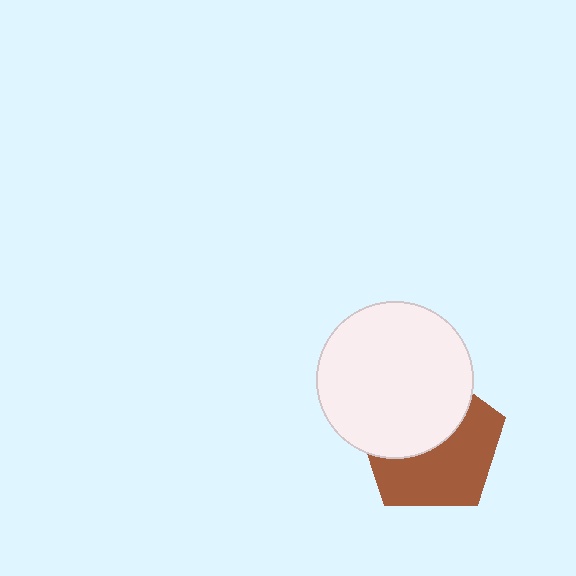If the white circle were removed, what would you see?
You would see the complete brown pentagon.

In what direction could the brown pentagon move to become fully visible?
The brown pentagon could move down. That would shift it out from behind the white circle entirely.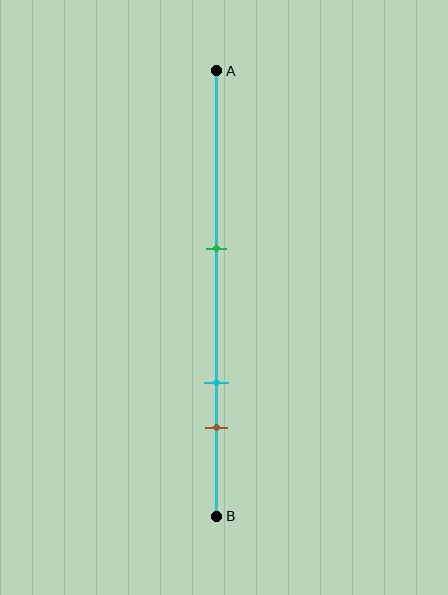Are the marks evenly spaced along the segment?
No, the marks are not evenly spaced.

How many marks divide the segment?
There are 3 marks dividing the segment.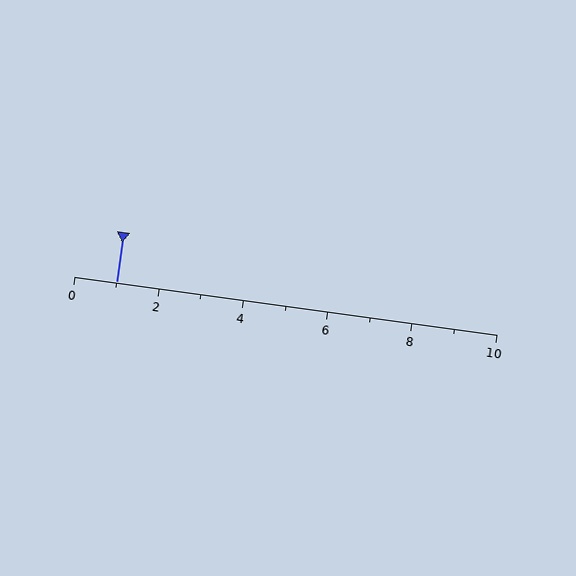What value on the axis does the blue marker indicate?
The marker indicates approximately 1.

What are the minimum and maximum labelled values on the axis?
The axis runs from 0 to 10.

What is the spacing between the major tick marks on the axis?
The major ticks are spaced 2 apart.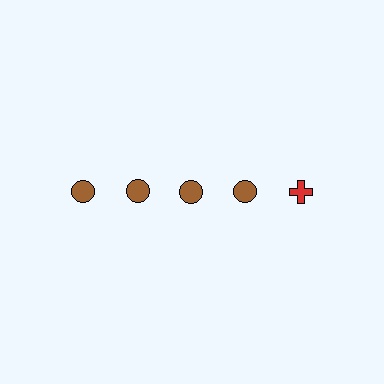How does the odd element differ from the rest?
It differs in both color (red instead of brown) and shape (cross instead of circle).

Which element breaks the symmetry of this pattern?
The red cross in the top row, rightmost column breaks the symmetry. All other shapes are brown circles.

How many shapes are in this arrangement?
There are 5 shapes arranged in a grid pattern.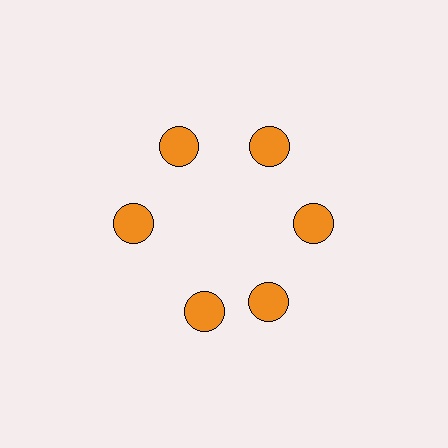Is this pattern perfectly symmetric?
No. The 6 orange circles are arranged in a ring, but one element near the 7 o'clock position is rotated out of alignment along the ring, breaking the 6-fold rotational symmetry.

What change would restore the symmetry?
The symmetry would be restored by rotating it back into even spacing with its neighbors so that all 6 circles sit at equal angles and equal distance from the center.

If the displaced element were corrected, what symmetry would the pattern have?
It would have 6-fold rotational symmetry — the pattern would map onto itself every 60 degrees.